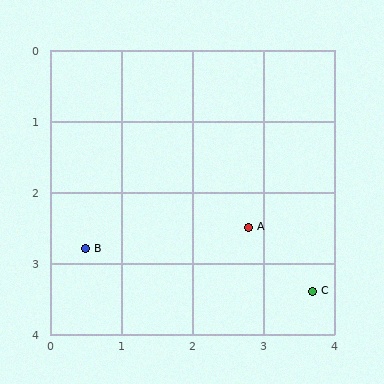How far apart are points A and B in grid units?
Points A and B are about 2.3 grid units apart.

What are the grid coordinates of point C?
Point C is at approximately (3.7, 3.4).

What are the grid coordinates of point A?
Point A is at approximately (2.8, 2.5).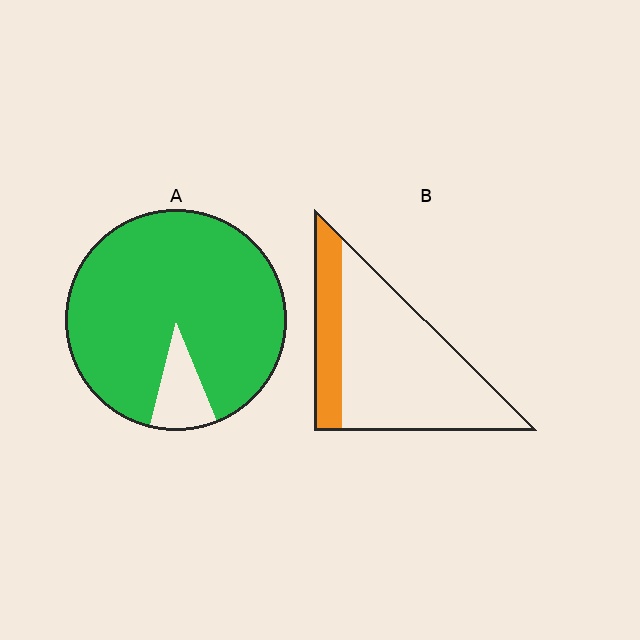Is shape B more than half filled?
No.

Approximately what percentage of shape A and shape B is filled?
A is approximately 90% and B is approximately 25%.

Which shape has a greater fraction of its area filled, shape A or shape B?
Shape A.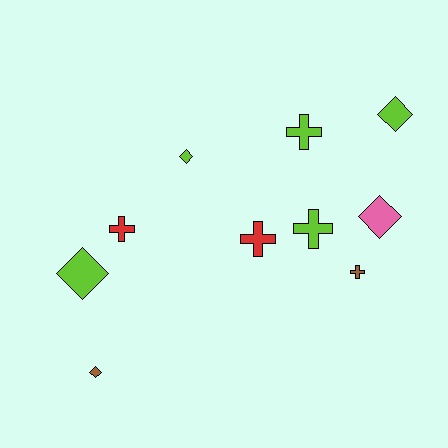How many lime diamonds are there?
There are 3 lime diamonds.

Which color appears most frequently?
Lime, with 5 objects.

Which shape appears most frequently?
Cross, with 5 objects.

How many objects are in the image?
There are 10 objects.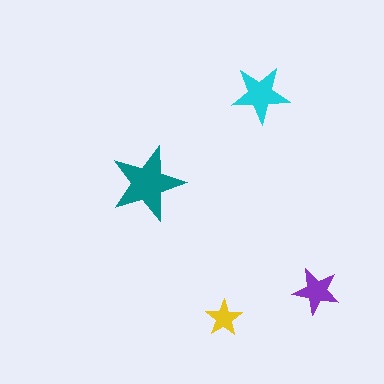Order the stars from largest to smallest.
the teal one, the cyan one, the purple one, the yellow one.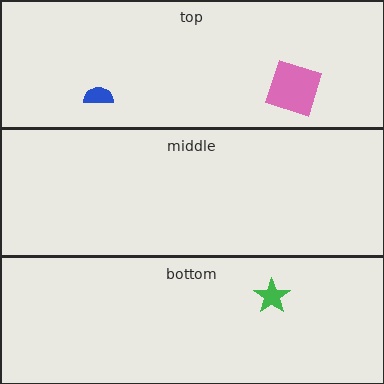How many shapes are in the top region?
2.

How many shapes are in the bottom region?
1.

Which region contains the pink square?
The top region.